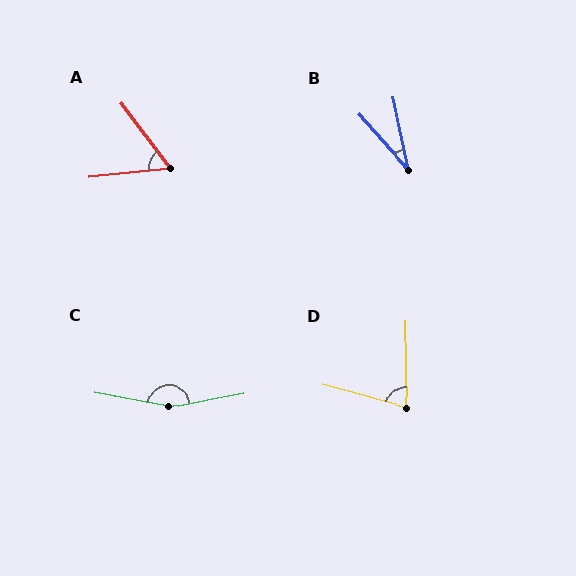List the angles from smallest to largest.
B (29°), A (59°), D (74°), C (158°).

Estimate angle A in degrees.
Approximately 59 degrees.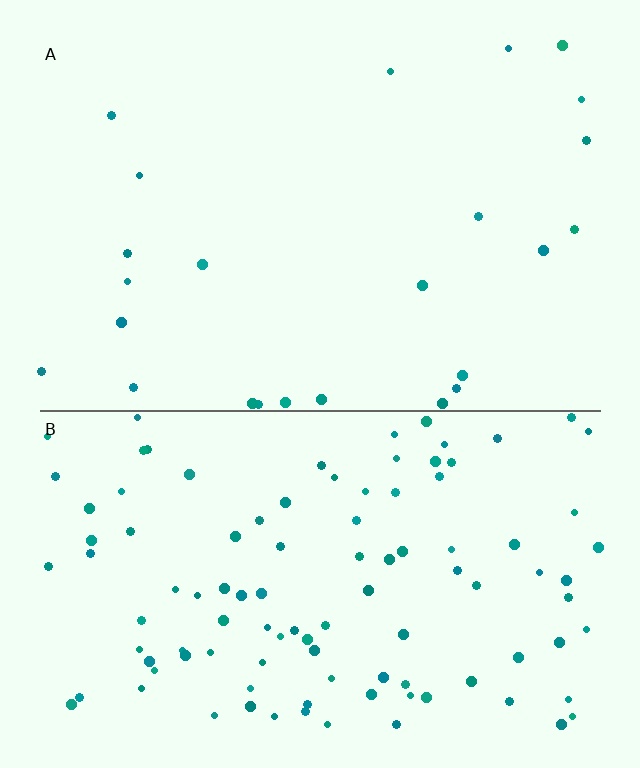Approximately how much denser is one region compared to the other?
Approximately 4.4× — region B over region A.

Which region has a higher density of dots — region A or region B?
B (the bottom).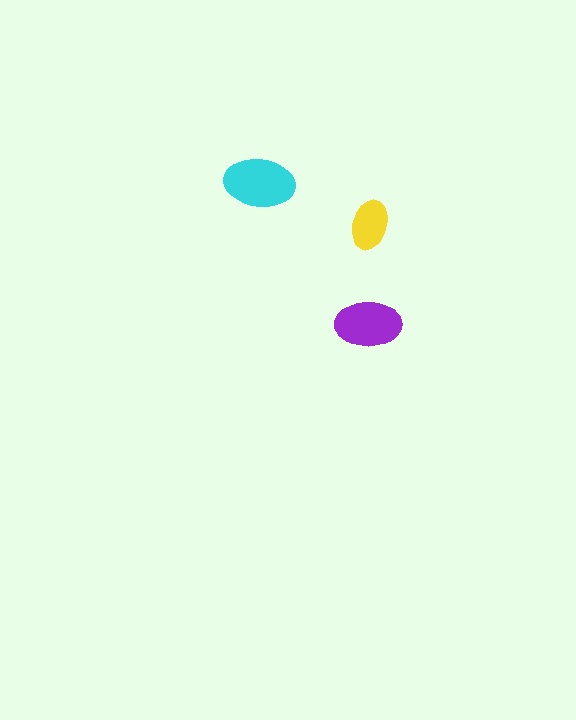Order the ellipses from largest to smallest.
the cyan one, the purple one, the yellow one.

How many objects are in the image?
There are 3 objects in the image.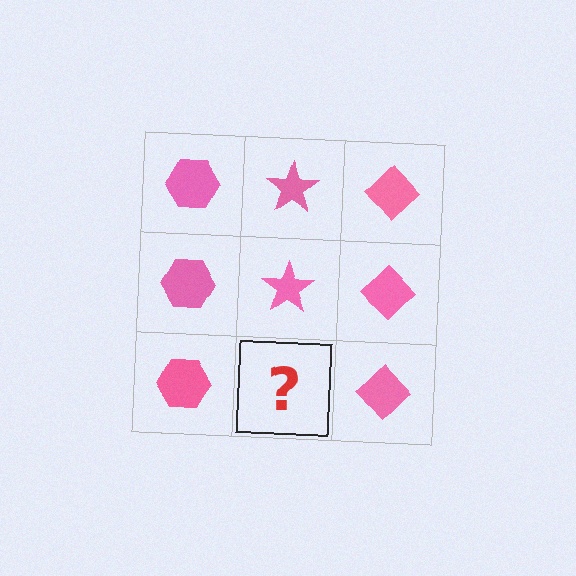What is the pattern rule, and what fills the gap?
The rule is that each column has a consistent shape. The gap should be filled with a pink star.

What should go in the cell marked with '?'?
The missing cell should contain a pink star.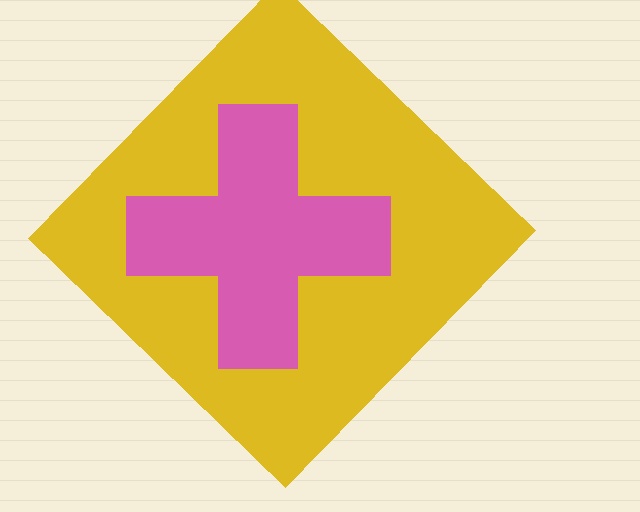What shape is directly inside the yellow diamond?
The pink cross.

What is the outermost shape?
The yellow diamond.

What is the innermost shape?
The pink cross.